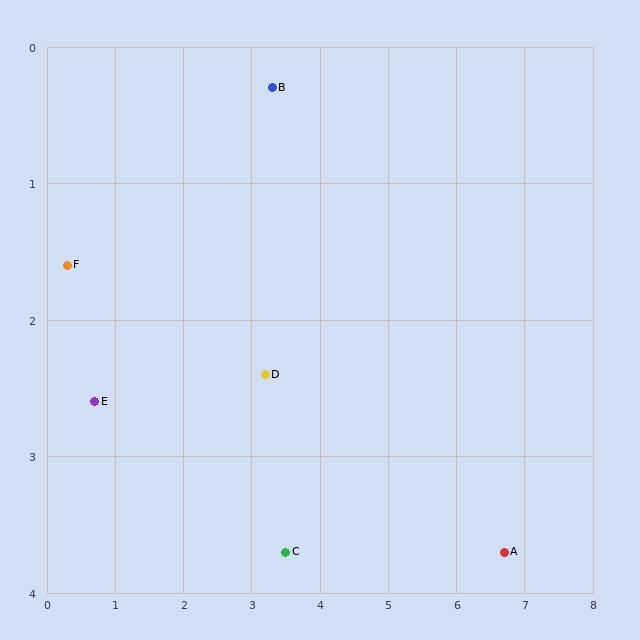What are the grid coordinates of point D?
Point D is at approximately (3.2, 2.4).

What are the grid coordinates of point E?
Point E is at approximately (0.7, 2.6).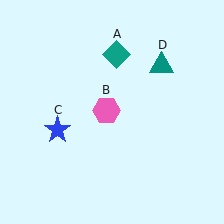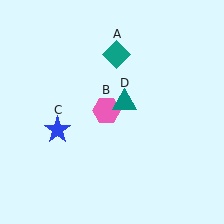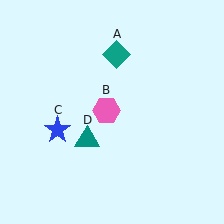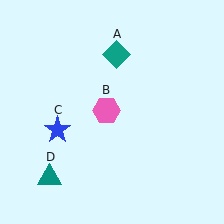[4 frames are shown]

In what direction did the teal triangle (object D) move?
The teal triangle (object D) moved down and to the left.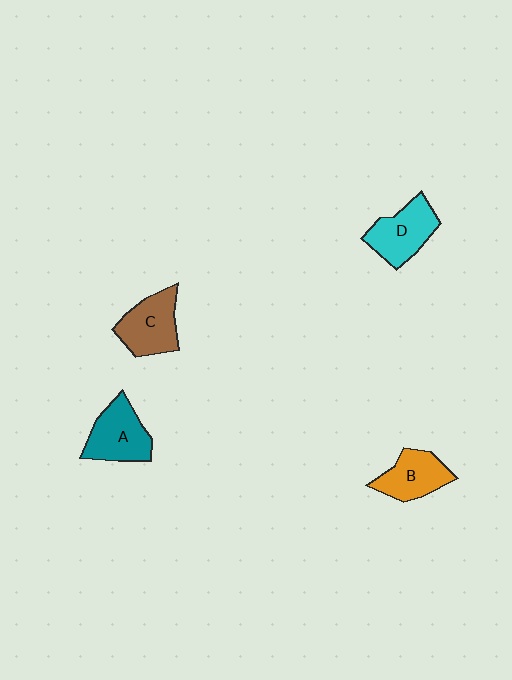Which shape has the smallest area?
Shape B (orange).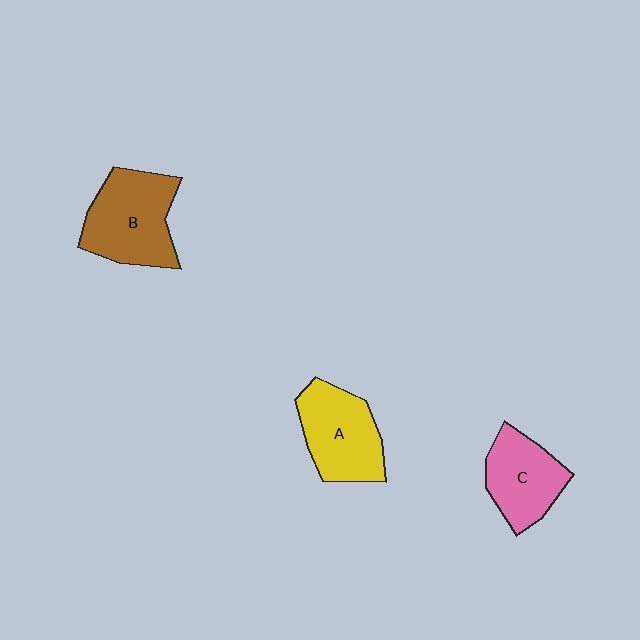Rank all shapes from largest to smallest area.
From largest to smallest: B (brown), A (yellow), C (pink).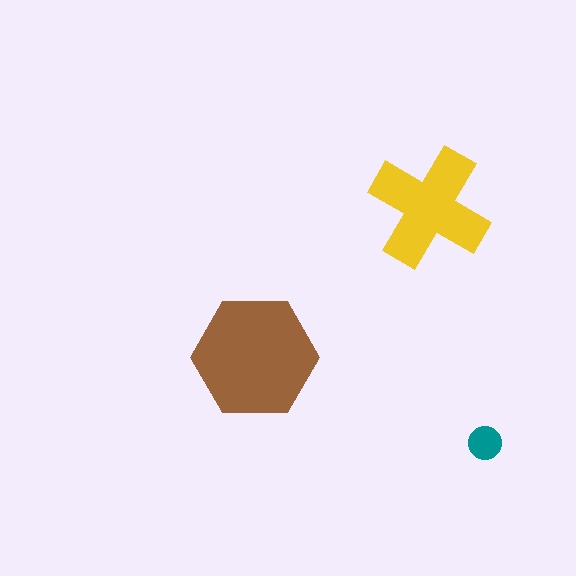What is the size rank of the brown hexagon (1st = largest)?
1st.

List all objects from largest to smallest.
The brown hexagon, the yellow cross, the teal circle.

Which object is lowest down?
The teal circle is bottommost.